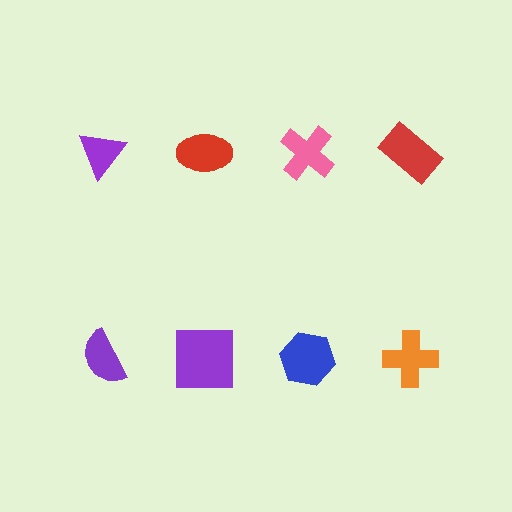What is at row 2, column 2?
A purple square.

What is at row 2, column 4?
An orange cross.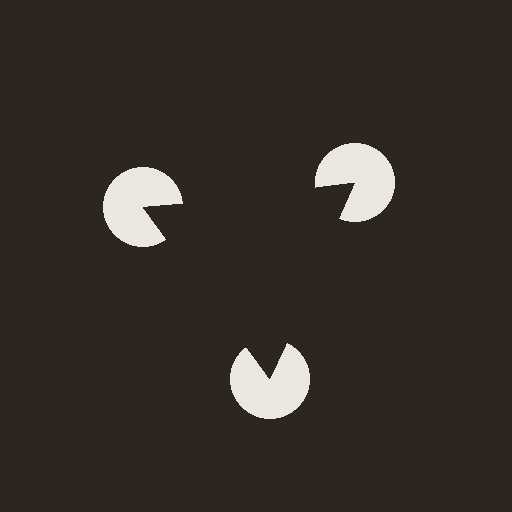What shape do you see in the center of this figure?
An illusory triangle — its edges are inferred from the aligned wedge cuts in the pac-man discs, not physically drawn.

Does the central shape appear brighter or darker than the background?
It typically appears slightly darker than the background, even though no actual brightness change is drawn.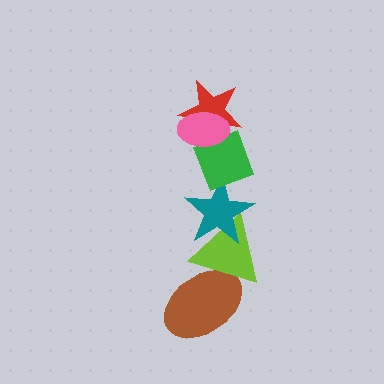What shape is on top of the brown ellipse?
The lime triangle is on top of the brown ellipse.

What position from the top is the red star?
The red star is 2nd from the top.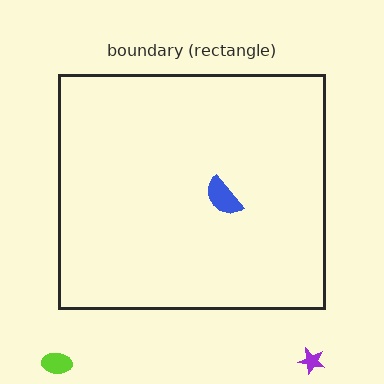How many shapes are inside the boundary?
1 inside, 2 outside.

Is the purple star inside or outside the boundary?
Outside.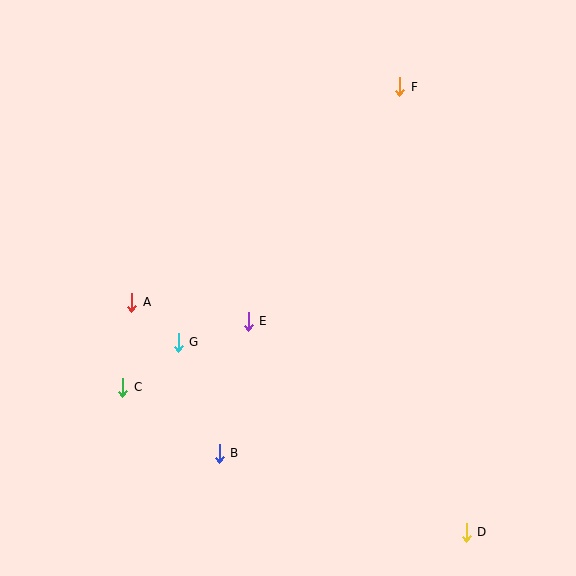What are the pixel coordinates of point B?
Point B is at (219, 453).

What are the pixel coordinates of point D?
Point D is at (466, 532).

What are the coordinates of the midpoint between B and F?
The midpoint between B and F is at (309, 270).